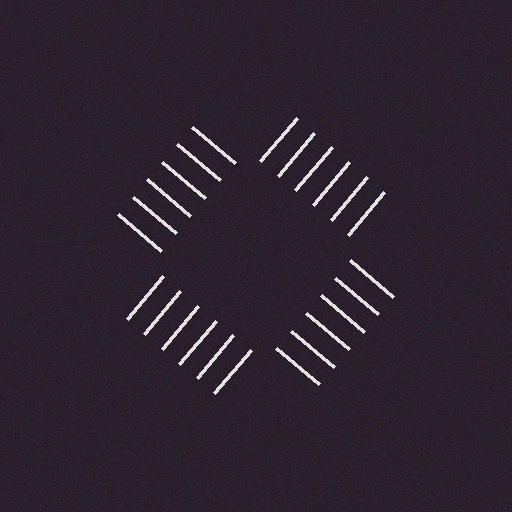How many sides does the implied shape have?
4 sides — the line-ends trace a square.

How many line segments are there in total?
24 — 6 along each of the 4 edges.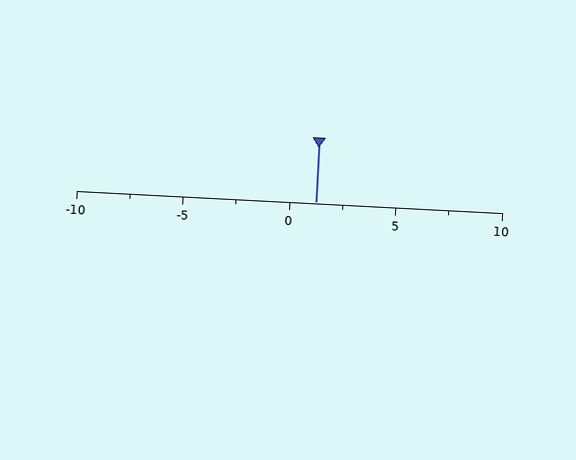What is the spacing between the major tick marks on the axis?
The major ticks are spaced 5 apart.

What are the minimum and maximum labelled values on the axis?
The axis runs from -10 to 10.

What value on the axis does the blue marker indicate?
The marker indicates approximately 1.2.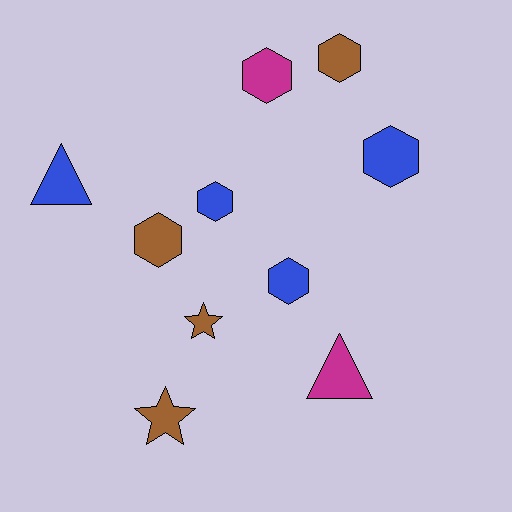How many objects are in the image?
There are 10 objects.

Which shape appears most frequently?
Hexagon, with 6 objects.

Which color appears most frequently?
Blue, with 4 objects.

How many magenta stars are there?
There are no magenta stars.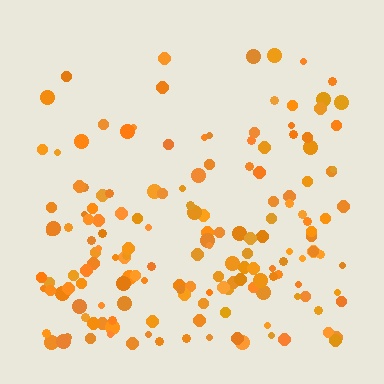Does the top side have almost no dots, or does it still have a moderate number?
Still a moderate number, just noticeably fewer than the bottom.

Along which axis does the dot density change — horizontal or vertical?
Vertical.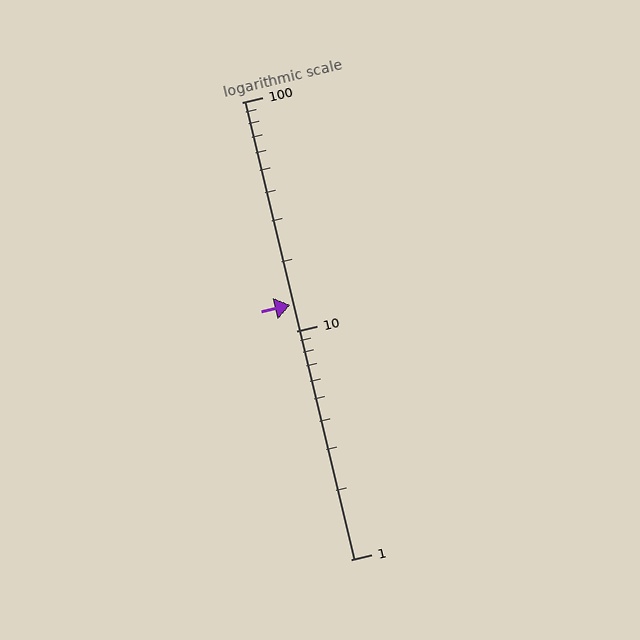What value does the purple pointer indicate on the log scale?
The pointer indicates approximately 13.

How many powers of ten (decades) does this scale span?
The scale spans 2 decades, from 1 to 100.